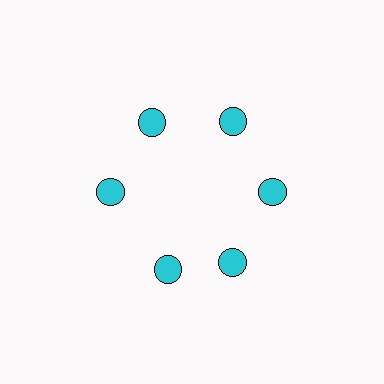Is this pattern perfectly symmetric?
No. The 6 cyan circles are arranged in a ring, but one element near the 7 o'clock position is rotated out of alignment along the ring, breaking the 6-fold rotational symmetry.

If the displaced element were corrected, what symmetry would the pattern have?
It would have 6-fold rotational symmetry — the pattern would map onto itself every 60 degrees.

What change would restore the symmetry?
The symmetry would be restored by rotating it back into even spacing with its neighbors so that all 6 circles sit at equal angles and equal distance from the center.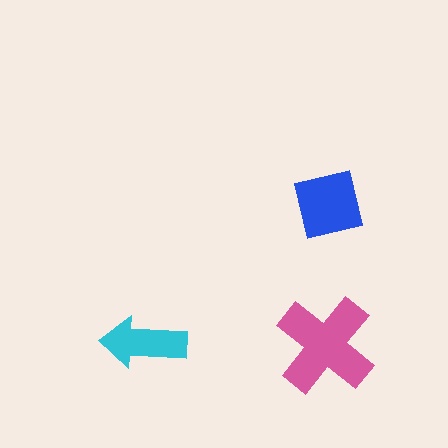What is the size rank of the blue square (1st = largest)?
2nd.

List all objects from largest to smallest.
The pink cross, the blue square, the cyan arrow.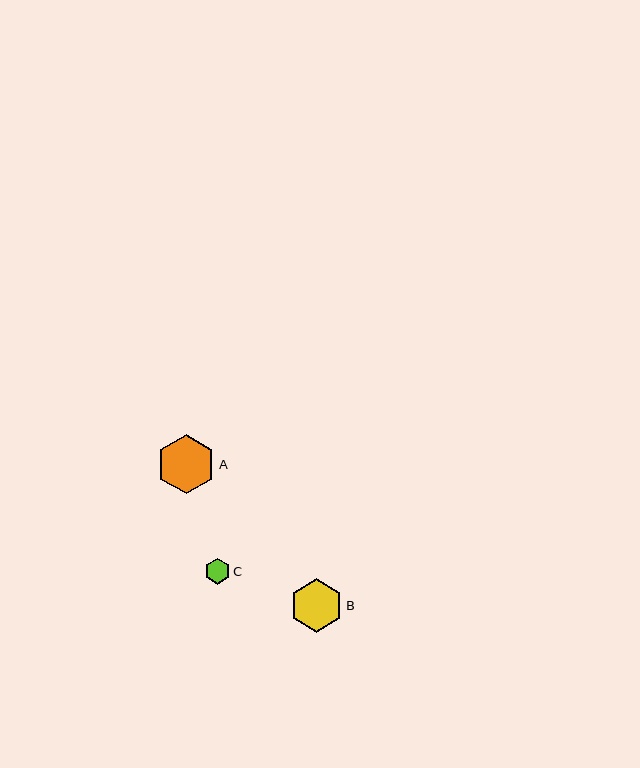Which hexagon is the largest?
Hexagon A is the largest with a size of approximately 59 pixels.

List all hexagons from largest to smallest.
From largest to smallest: A, B, C.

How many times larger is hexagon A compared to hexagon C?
Hexagon A is approximately 2.3 times the size of hexagon C.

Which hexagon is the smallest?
Hexagon C is the smallest with a size of approximately 26 pixels.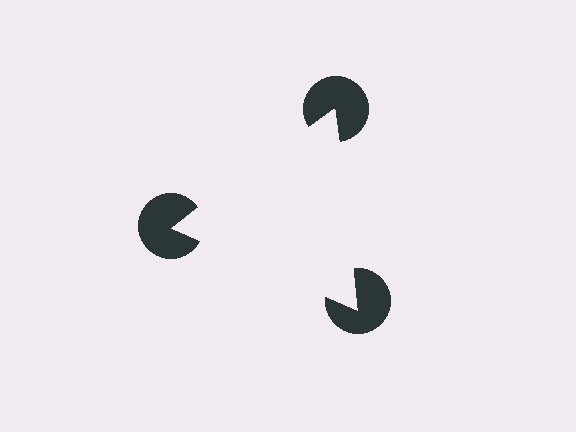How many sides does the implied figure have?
3 sides.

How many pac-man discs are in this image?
There are 3 — one at each vertex of the illusory triangle.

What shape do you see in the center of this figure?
An illusory triangle — its edges are inferred from the aligned wedge cuts in the pac-man discs, not physically drawn.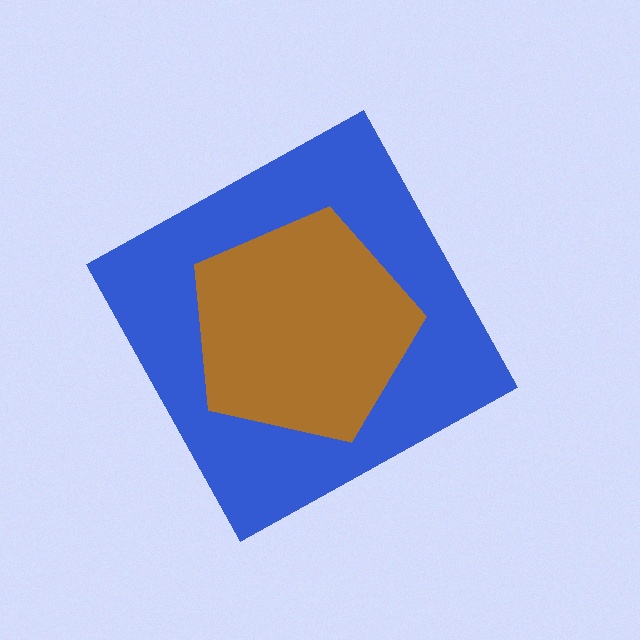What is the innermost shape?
The brown pentagon.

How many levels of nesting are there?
2.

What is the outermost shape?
The blue diamond.